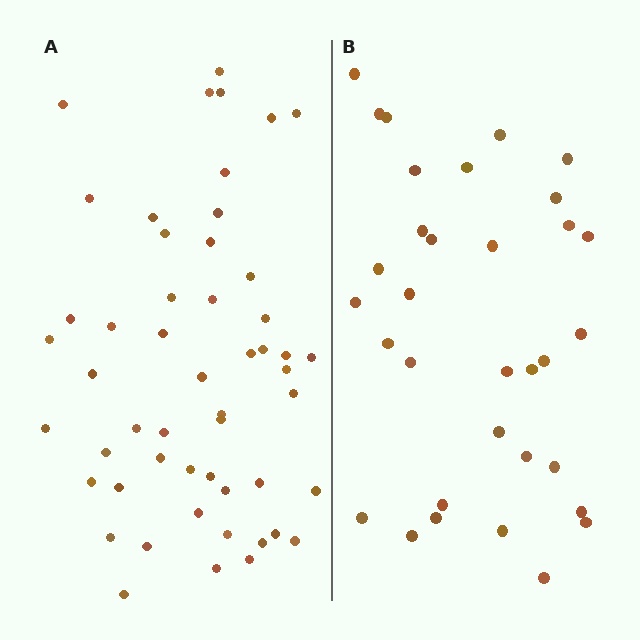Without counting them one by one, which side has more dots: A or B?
Region A (the left region) has more dots.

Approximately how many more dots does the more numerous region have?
Region A has approximately 20 more dots than region B.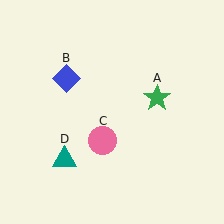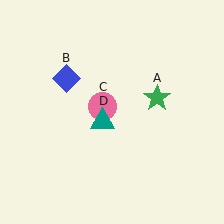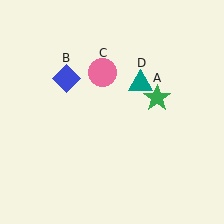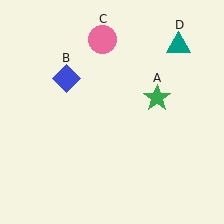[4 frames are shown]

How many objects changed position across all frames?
2 objects changed position: pink circle (object C), teal triangle (object D).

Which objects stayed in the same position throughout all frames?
Green star (object A) and blue diamond (object B) remained stationary.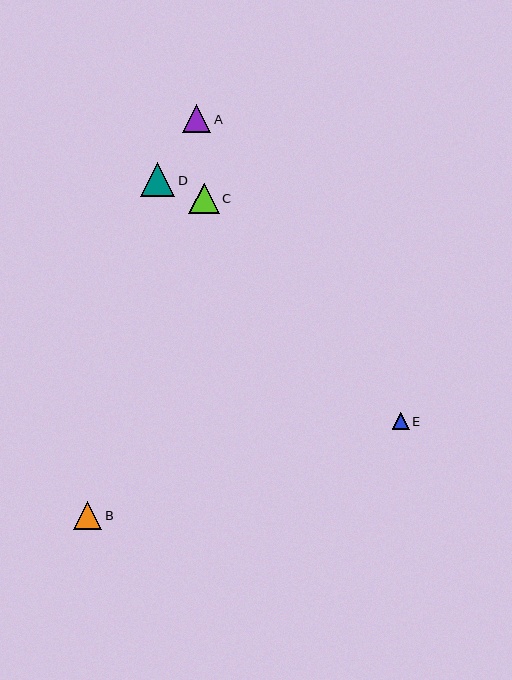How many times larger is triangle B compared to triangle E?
Triangle B is approximately 1.7 times the size of triangle E.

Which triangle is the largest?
Triangle D is the largest with a size of approximately 34 pixels.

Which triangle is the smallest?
Triangle E is the smallest with a size of approximately 16 pixels.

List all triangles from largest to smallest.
From largest to smallest: D, C, A, B, E.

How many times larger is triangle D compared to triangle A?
Triangle D is approximately 1.2 times the size of triangle A.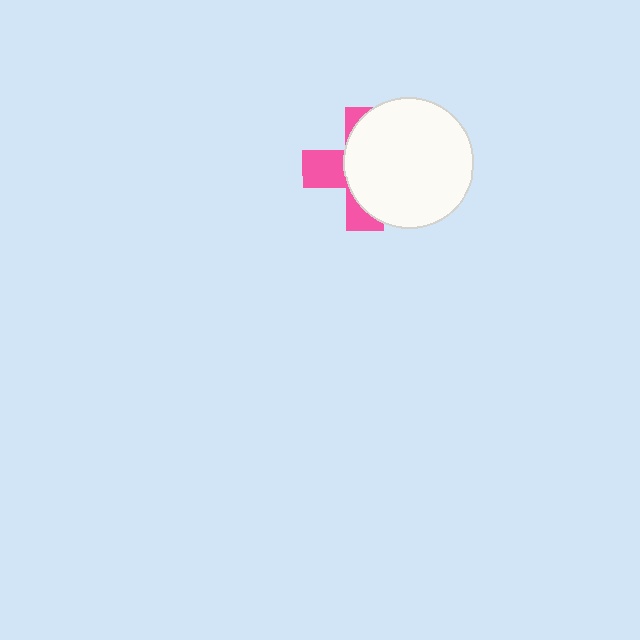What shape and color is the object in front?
The object in front is a white circle.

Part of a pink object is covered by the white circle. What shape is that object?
It is a cross.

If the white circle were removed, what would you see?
You would see the complete pink cross.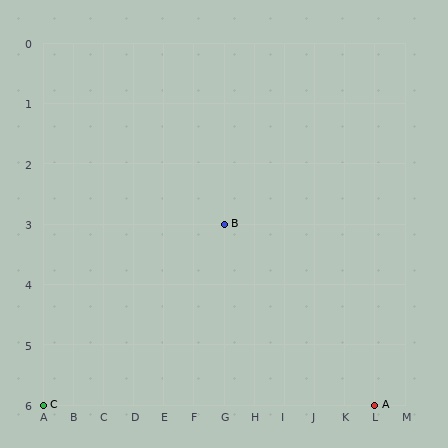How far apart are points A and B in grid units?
Points A and B are 5 columns and 3 rows apart (about 5.8 grid units diagonally).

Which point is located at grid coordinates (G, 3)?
Point B is at (G, 3).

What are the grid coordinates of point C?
Point C is at grid coordinates (A, 6).